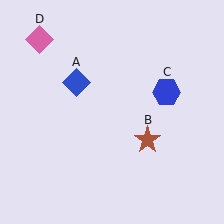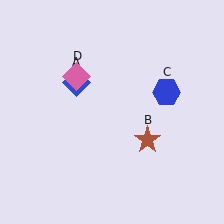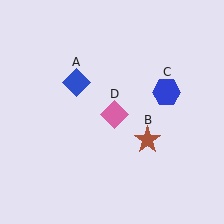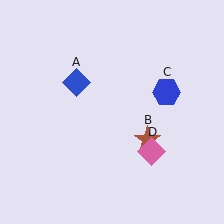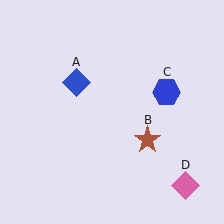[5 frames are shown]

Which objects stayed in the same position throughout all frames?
Blue diamond (object A) and brown star (object B) and blue hexagon (object C) remained stationary.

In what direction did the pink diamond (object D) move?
The pink diamond (object D) moved down and to the right.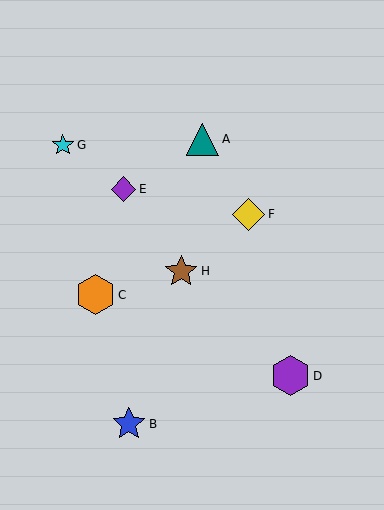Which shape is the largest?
The orange hexagon (labeled C) is the largest.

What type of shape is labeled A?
Shape A is a teal triangle.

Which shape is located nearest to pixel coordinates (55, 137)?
The cyan star (labeled G) at (63, 145) is nearest to that location.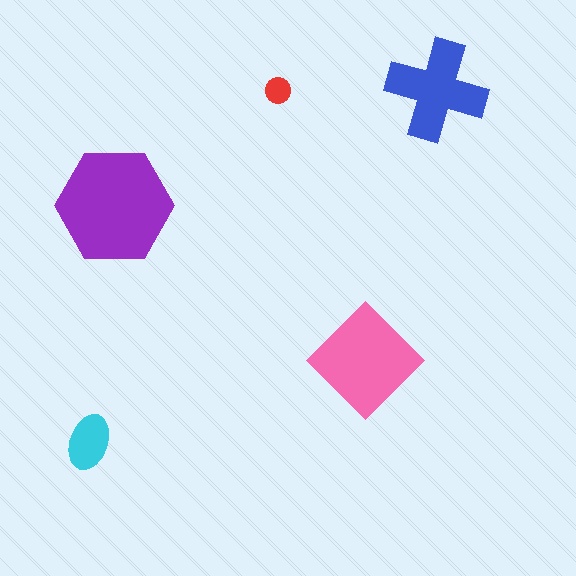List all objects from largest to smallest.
The purple hexagon, the pink diamond, the blue cross, the cyan ellipse, the red circle.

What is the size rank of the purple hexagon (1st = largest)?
1st.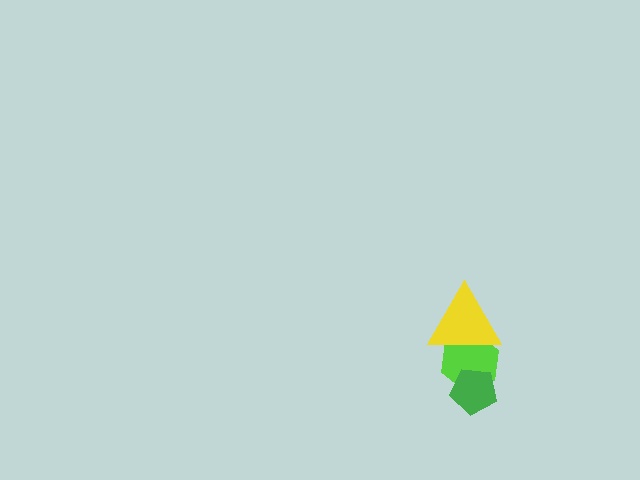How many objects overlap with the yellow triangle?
1 object overlaps with the yellow triangle.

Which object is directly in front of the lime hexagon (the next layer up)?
The yellow triangle is directly in front of the lime hexagon.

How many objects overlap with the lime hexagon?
2 objects overlap with the lime hexagon.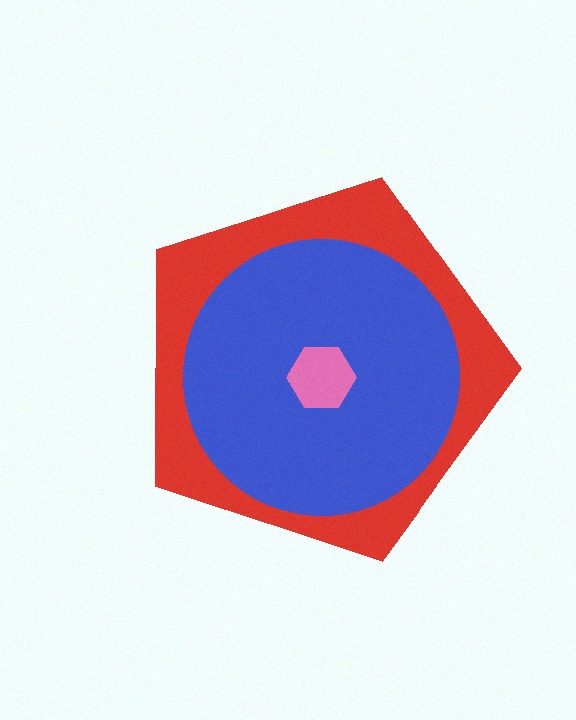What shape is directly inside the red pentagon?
The blue circle.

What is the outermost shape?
The red pentagon.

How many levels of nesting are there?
3.